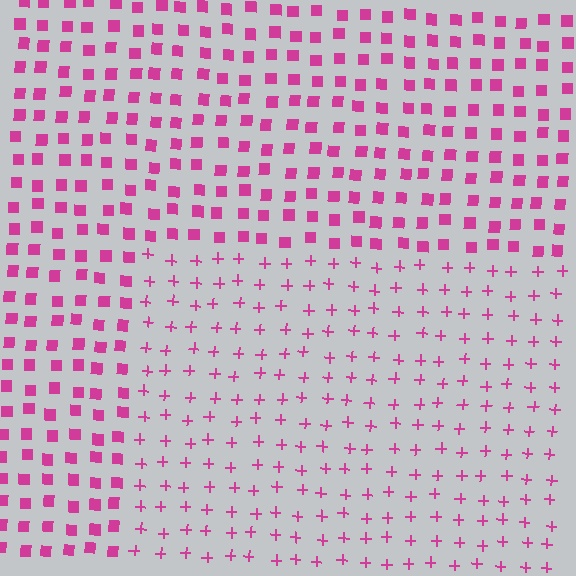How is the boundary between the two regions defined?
The boundary is defined by a change in element shape: plus signs inside vs. squares outside. All elements share the same color and spacing.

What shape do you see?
I see a rectangle.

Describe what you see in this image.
The image is filled with small magenta elements arranged in a uniform grid. A rectangle-shaped region contains plus signs, while the surrounding area contains squares. The boundary is defined purely by the change in element shape.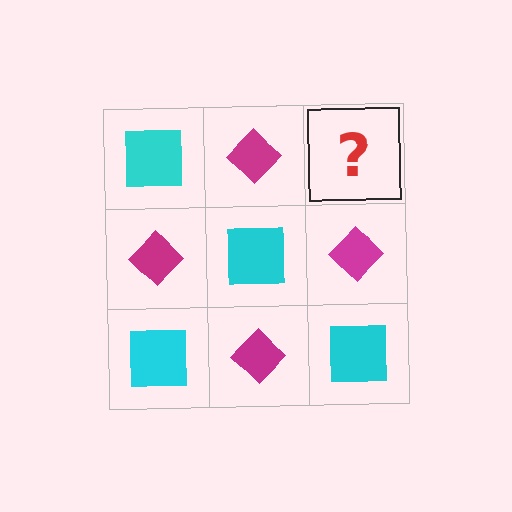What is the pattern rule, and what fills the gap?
The rule is that it alternates cyan square and magenta diamond in a checkerboard pattern. The gap should be filled with a cyan square.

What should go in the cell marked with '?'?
The missing cell should contain a cyan square.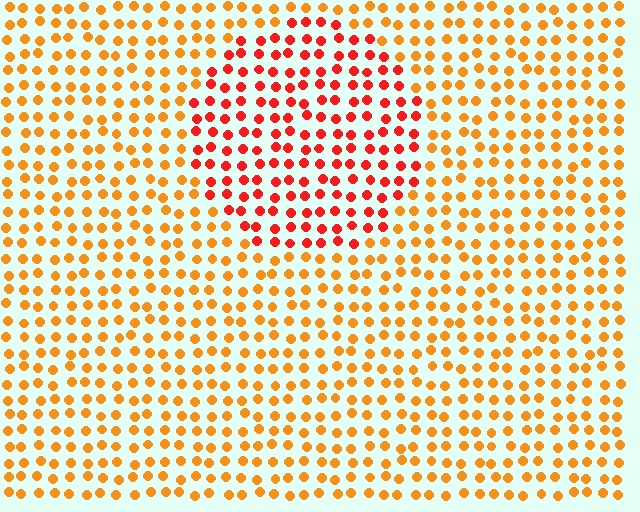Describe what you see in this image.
The image is filled with small orange elements in a uniform arrangement. A circle-shaped region is visible where the elements are tinted to a slightly different hue, forming a subtle color boundary.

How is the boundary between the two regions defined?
The boundary is defined purely by a slight shift in hue (about 33 degrees). Spacing, size, and orientation are identical on both sides.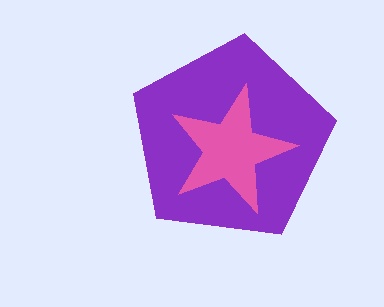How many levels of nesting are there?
2.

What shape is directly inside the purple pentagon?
The pink star.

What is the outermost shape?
The purple pentagon.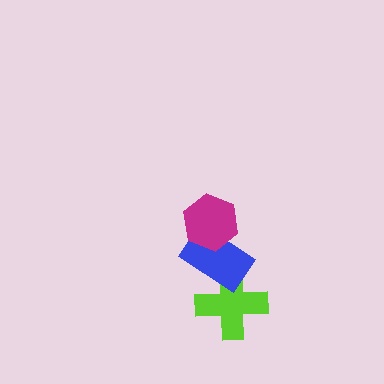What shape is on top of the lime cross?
The blue rectangle is on top of the lime cross.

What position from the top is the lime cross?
The lime cross is 3rd from the top.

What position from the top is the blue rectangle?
The blue rectangle is 2nd from the top.